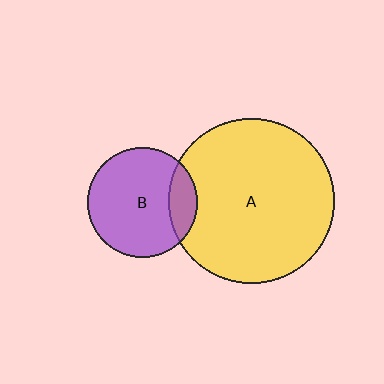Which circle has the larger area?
Circle A (yellow).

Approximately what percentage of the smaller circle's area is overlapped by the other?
Approximately 15%.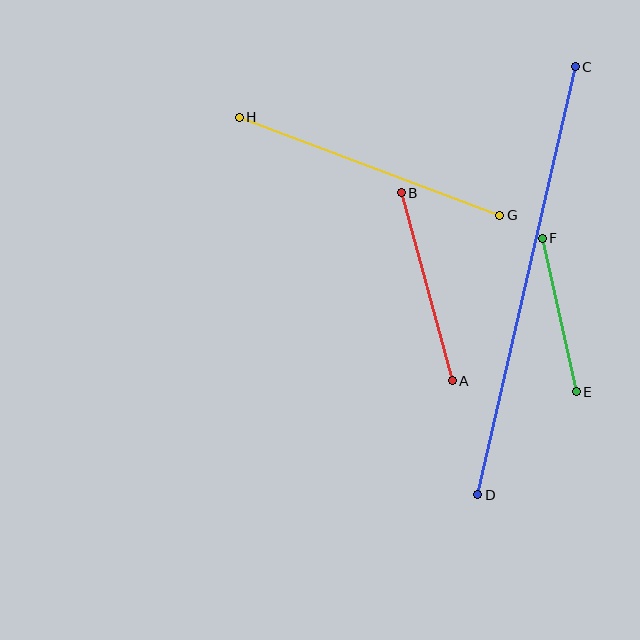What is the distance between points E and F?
The distance is approximately 158 pixels.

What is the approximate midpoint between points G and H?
The midpoint is at approximately (369, 166) pixels.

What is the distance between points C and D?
The distance is approximately 439 pixels.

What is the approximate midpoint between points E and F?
The midpoint is at approximately (559, 315) pixels.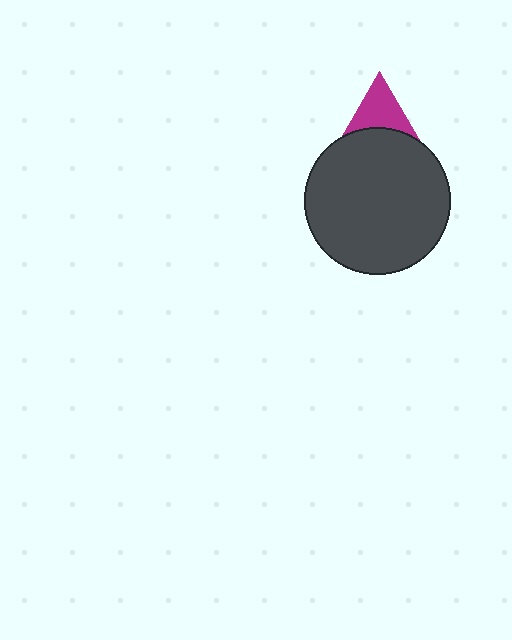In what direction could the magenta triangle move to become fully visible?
The magenta triangle could move up. That would shift it out from behind the dark gray circle entirely.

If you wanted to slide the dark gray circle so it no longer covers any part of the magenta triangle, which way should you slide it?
Slide it down — that is the most direct way to separate the two shapes.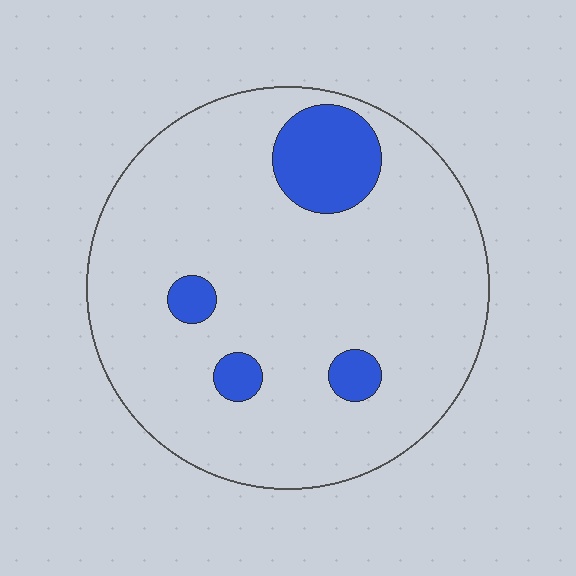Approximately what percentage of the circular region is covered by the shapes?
Approximately 10%.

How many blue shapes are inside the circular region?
4.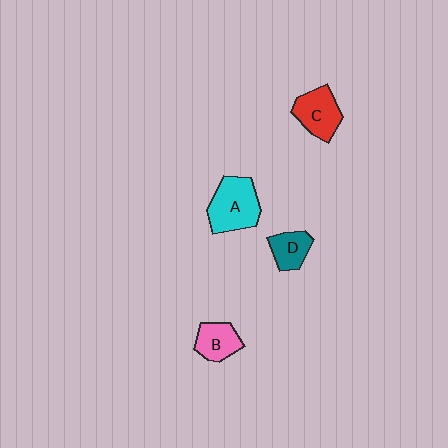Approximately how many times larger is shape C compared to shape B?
Approximately 1.3 times.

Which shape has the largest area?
Shape A (cyan).